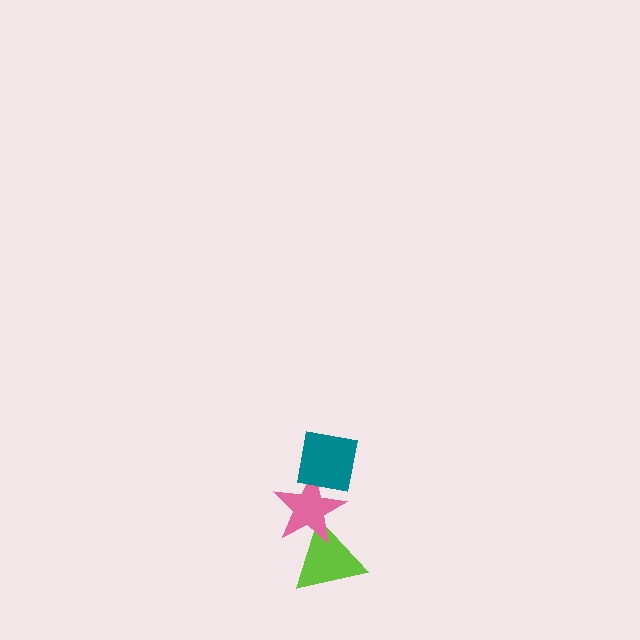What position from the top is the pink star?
The pink star is 2nd from the top.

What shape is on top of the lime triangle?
The pink star is on top of the lime triangle.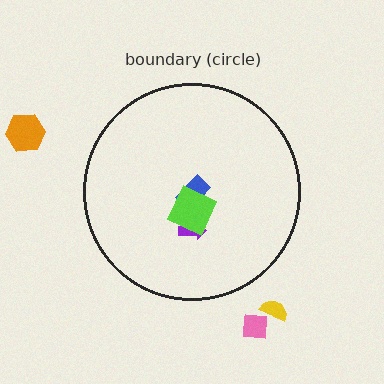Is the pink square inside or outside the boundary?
Outside.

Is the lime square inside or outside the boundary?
Inside.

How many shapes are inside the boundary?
3 inside, 3 outside.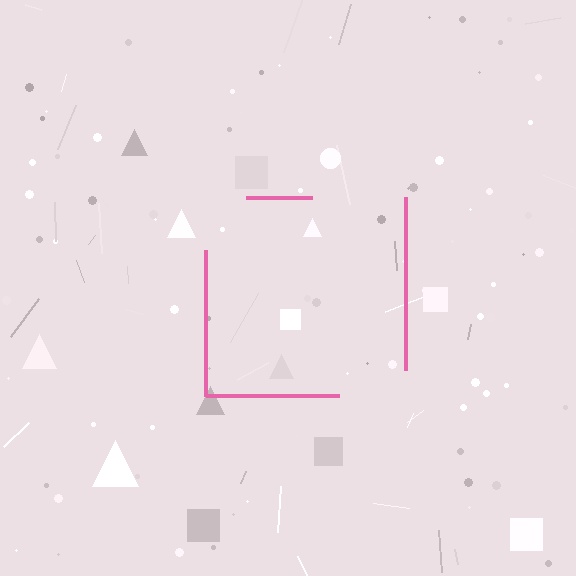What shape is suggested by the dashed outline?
The dashed outline suggests a square.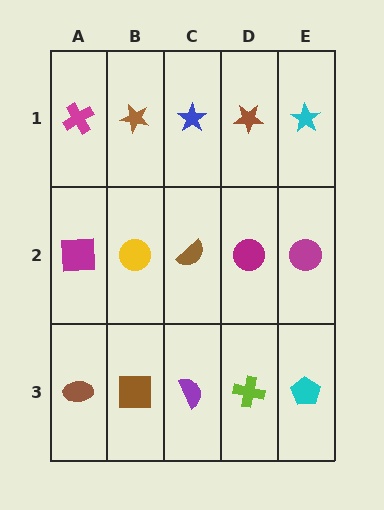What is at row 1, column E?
A cyan star.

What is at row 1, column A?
A magenta cross.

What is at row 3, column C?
A purple semicircle.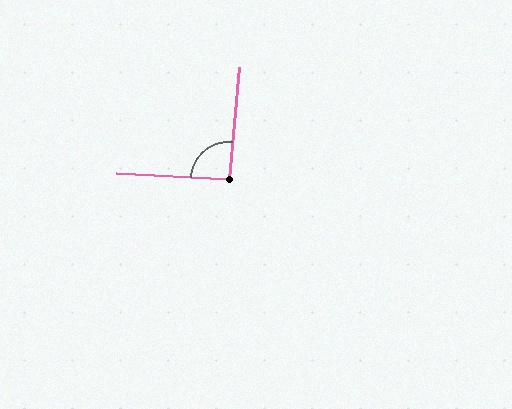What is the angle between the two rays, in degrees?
Approximately 93 degrees.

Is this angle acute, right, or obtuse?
It is approximately a right angle.